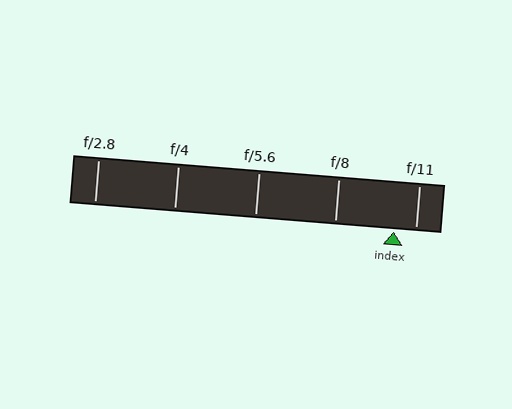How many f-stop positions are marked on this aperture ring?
There are 5 f-stop positions marked.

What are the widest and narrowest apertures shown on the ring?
The widest aperture shown is f/2.8 and the narrowest is f/11.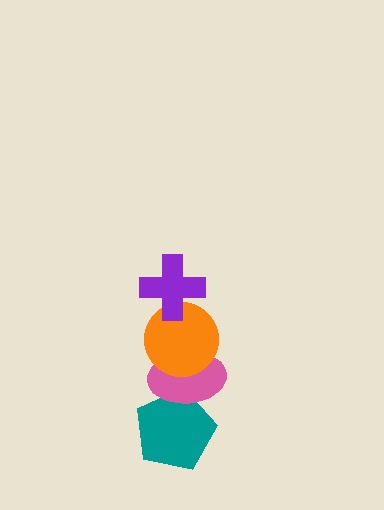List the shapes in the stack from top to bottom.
From top to bottom: the purple cross, the orange circle, the pink ellipse, the teal pentagon.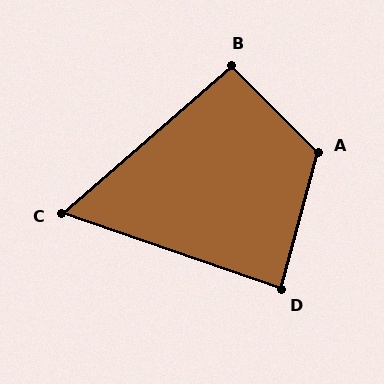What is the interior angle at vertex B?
Approximately 94 degrees (approximately right).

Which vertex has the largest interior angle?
A, at approximately 120 degrees.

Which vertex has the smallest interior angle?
C, at approximately 60 degrees.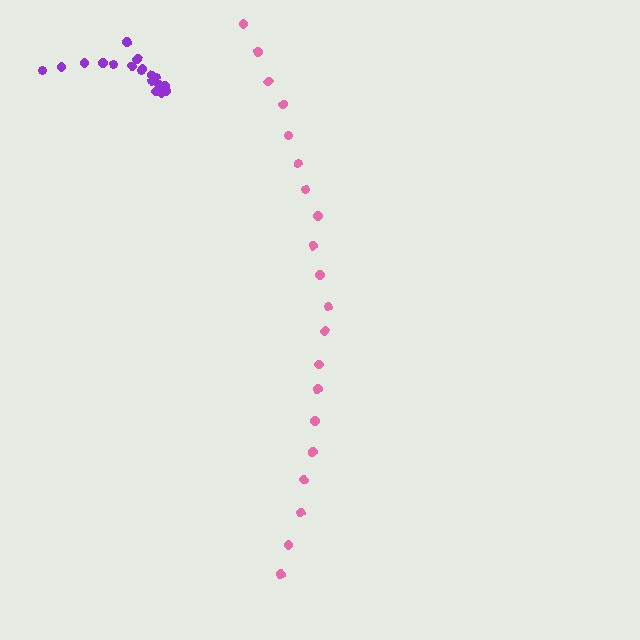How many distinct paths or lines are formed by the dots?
There are 2 distinct paths.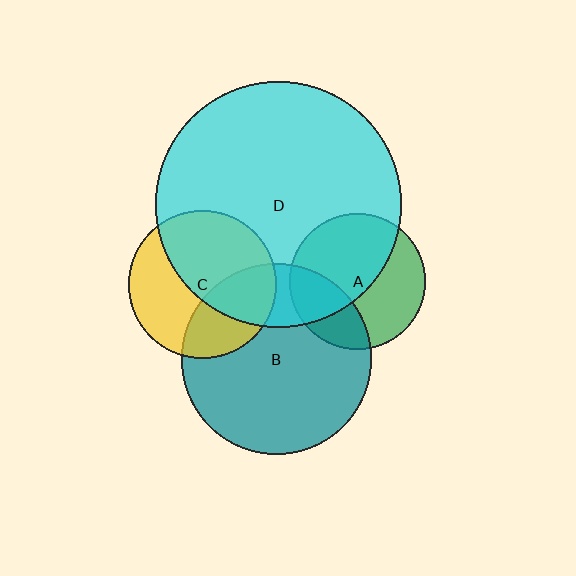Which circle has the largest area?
Circle D (cyan).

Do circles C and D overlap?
Yes.